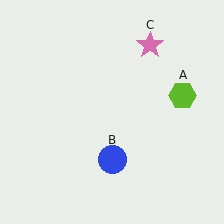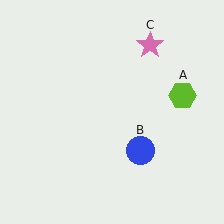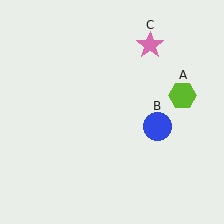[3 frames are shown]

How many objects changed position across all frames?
1 object changed position: blue circle (object B).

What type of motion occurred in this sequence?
The blue circle (object B) rotated counterclockwise around the center of the scene.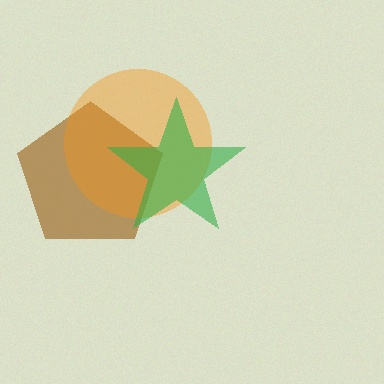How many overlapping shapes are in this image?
There are 3 overlapping shapes in the image.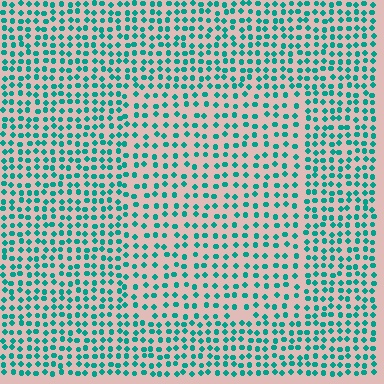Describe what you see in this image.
The image contains small teal elements arranged at two different densities. A rectangle-shaped region is visible where the elements are less densely packed than the surrounding area.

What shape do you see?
I see a rectangle.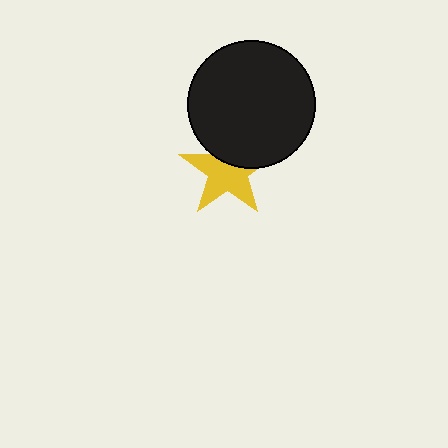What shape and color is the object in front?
The object in front is a black circle.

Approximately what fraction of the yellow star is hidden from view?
Roughly 36% of the yellow star is hidden behind the black circle.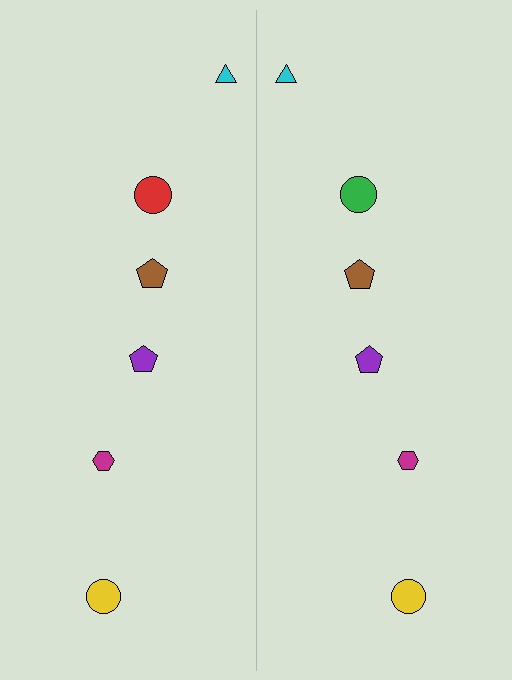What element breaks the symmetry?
The green circle on the right side breaks the symmetry — its mirror counterpart is red.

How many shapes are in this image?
There are 12 shapes in this image.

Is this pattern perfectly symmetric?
No, the pattern is not perfectly symmetric. The green circle on the right side breaks the symmetry — its mirror counterpart is red.